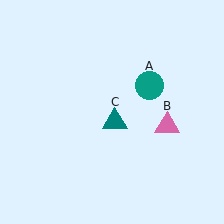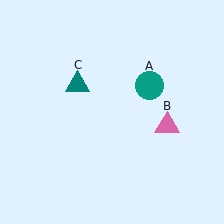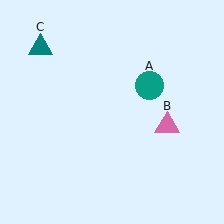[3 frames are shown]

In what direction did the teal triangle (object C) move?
The teal triangle (object C) moved up and to the left.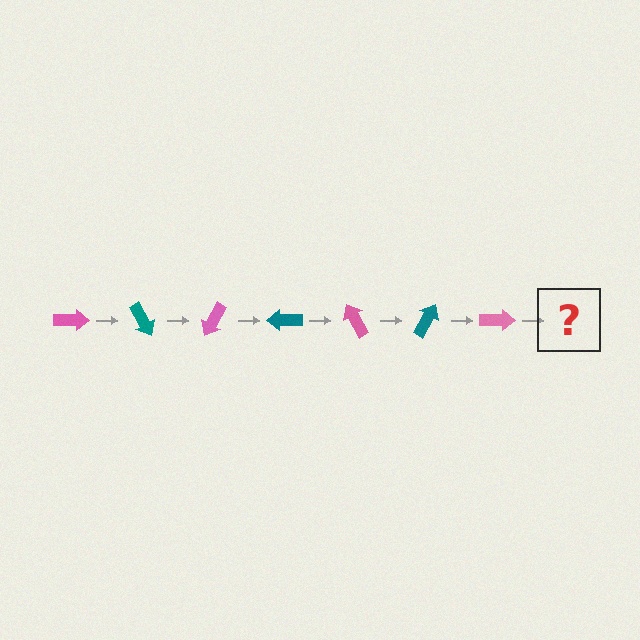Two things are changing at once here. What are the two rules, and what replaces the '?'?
The two rules are that it rotates 60 degrees each step and the color cycles through pink and teal. The '?' should be a teal arrow, rotated 420 degrees from the start.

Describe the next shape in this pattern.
It should be a teal arrow, rotated 420 degrees from the start.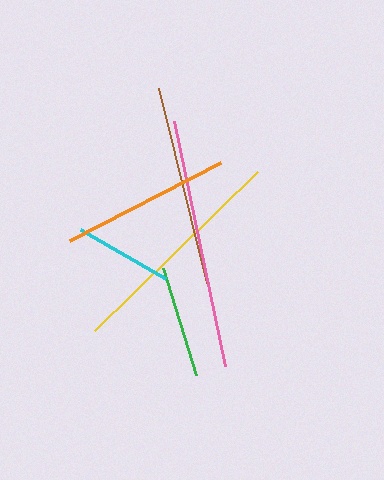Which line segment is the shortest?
The cyan line is the shortest at approximately 99 pixels.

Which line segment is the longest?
The pink line is the longest at approximately 250 pixels.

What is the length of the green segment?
The green segment is approximately 112 pixels long.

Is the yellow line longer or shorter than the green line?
The yellow line is longer than the green line.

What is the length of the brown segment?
The brown segment is approximately 201 pixels long.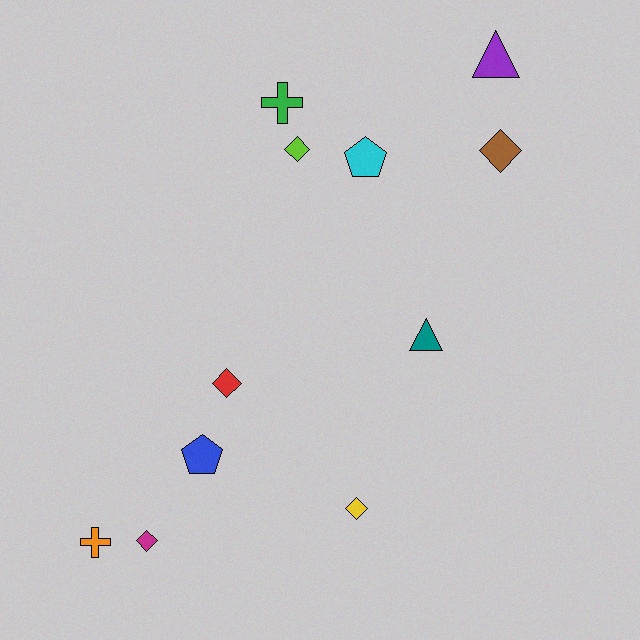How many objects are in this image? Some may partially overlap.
There are 11 objects.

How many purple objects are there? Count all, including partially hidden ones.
There is 1 purple object.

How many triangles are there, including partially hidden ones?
There are 2 triangles.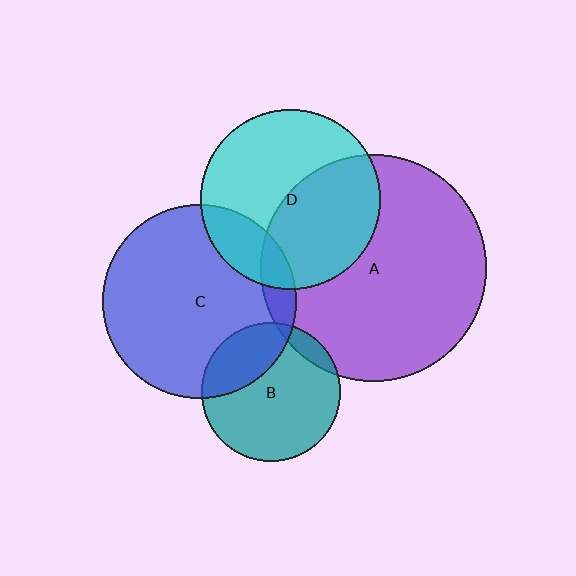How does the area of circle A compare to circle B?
Approximately 2.7 times.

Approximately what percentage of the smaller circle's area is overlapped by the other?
Approximately 10%.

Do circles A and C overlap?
Yes.